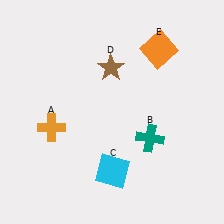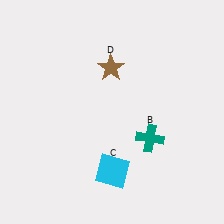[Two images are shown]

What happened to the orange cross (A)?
The orange cross (A) was removed in Image 2. It was in the bottom-left area of Image 1.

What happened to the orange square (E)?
The orange square (E) was removed in Image 2. It was in the top-right area of Image 1.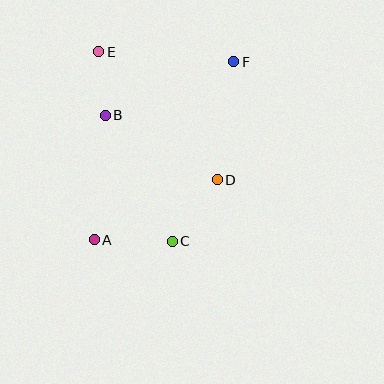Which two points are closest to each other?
Points B and E are closest to each other.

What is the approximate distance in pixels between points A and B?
The distance between A and B is approximately 125 pixels.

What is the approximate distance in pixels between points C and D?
The distance between C and D is approximately 76 pixels.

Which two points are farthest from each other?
Points A and F are farthest from each other.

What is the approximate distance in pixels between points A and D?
The distance between A and D is approximately 137 pixels.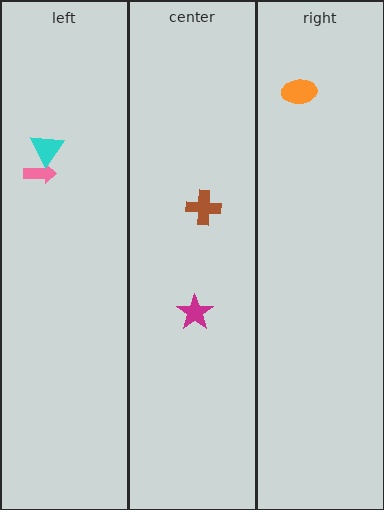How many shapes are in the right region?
1.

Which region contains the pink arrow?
The left region.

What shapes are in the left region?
The pink arrow, the cyan triangle.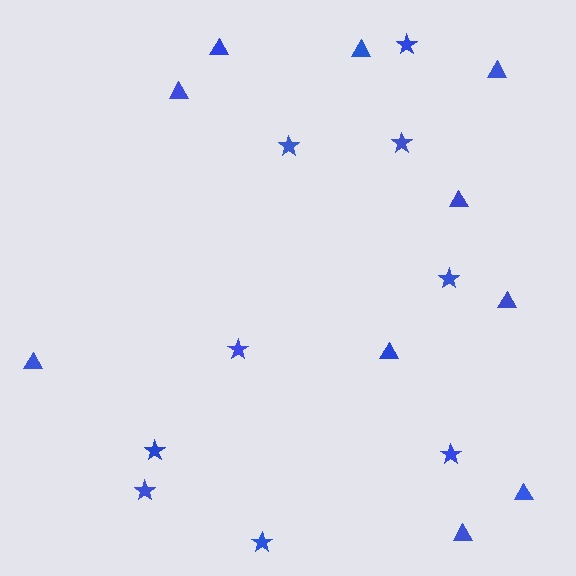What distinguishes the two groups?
There are 2 groups: one group of triangles (10) and one group of stars (9).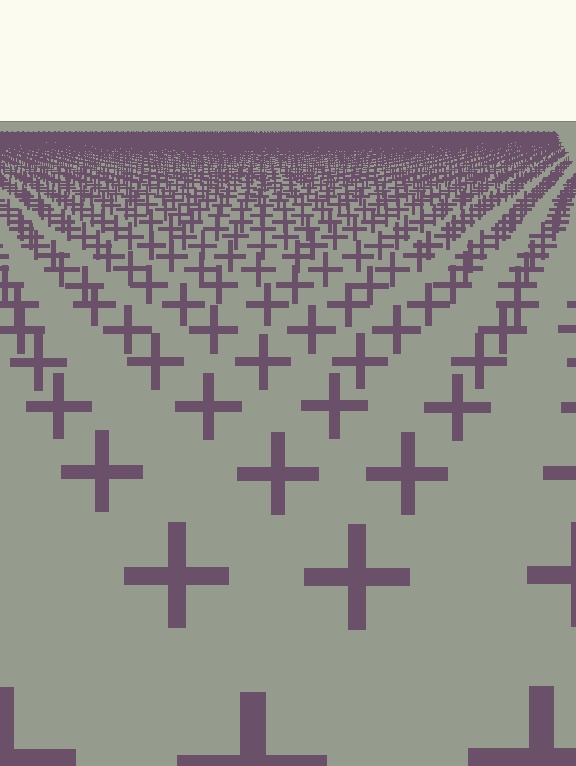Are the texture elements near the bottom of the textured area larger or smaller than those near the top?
Larger. Near the bottom, elements are closer to the viewer and appear at a bigger on-screen size.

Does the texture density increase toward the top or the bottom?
Density increases toward the top.